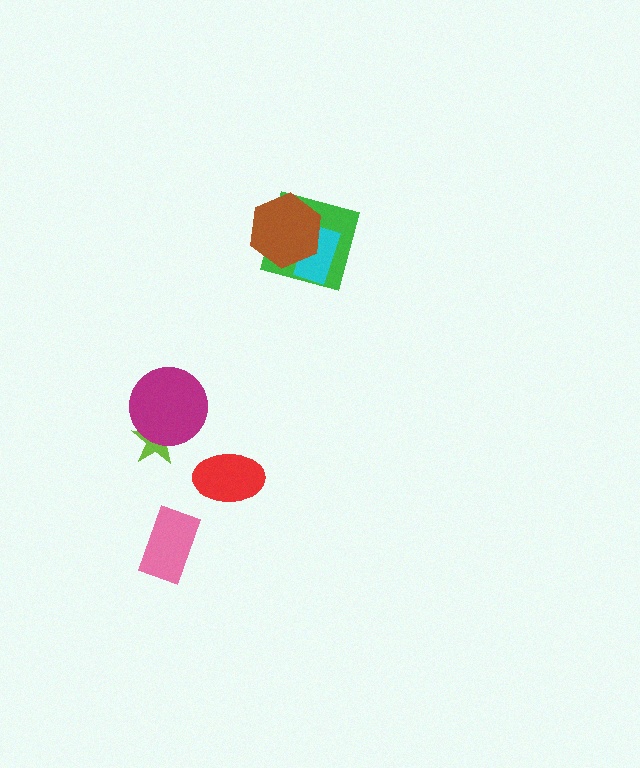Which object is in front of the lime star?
The magenta circle is in front of the lime star.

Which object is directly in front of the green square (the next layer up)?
The cyan rectangle is directly in front of the green square.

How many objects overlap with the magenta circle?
1 object overlaps with the magenta circle.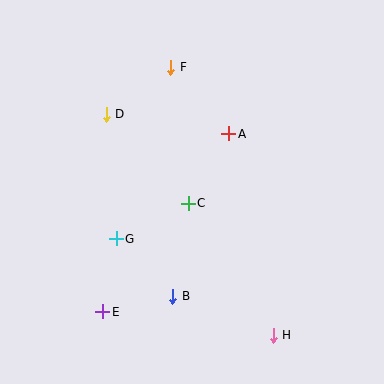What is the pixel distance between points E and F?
The distance between E and F is 254 pixels.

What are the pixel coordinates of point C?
Point C is at (188, 203).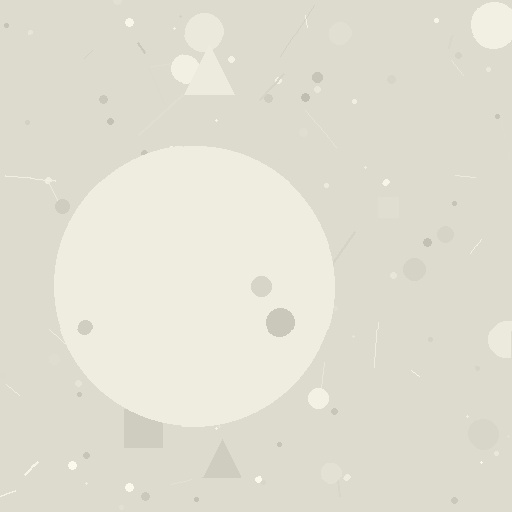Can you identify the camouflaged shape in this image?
The camouflaged shape is a circle.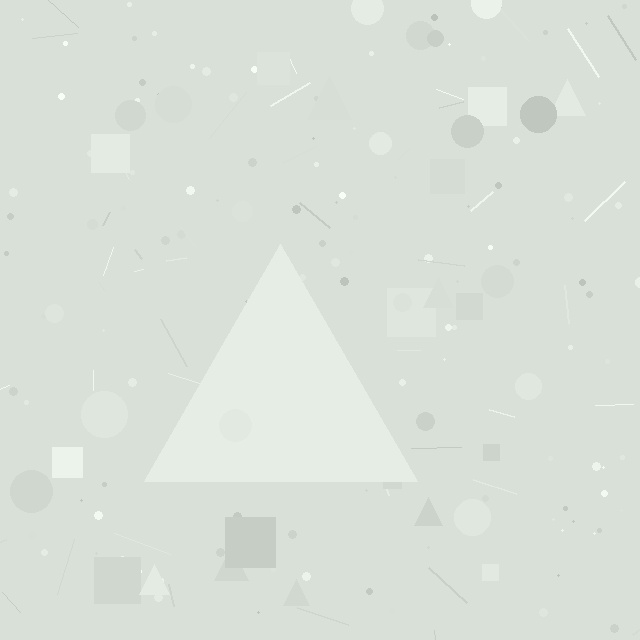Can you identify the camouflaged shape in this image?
The camouflaged shape is a triangle.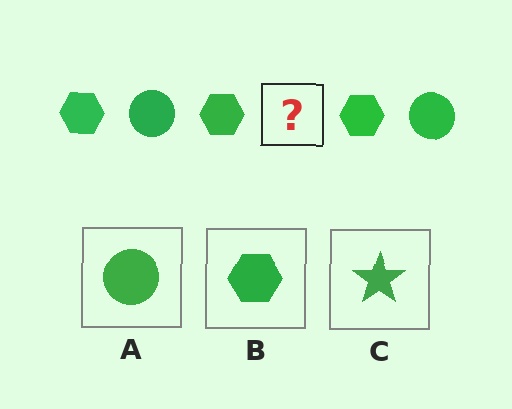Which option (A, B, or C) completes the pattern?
A.